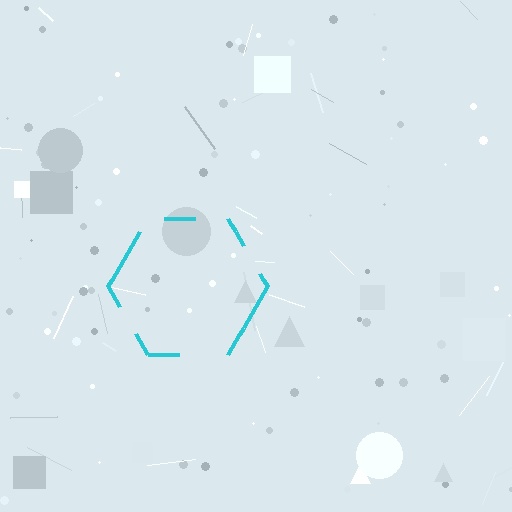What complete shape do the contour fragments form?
The contour fragments form a hexagon.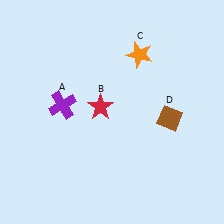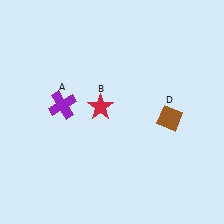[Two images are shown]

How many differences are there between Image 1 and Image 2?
There is 1 difference between the two images.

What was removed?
The orange star (C) was removed in Image 2.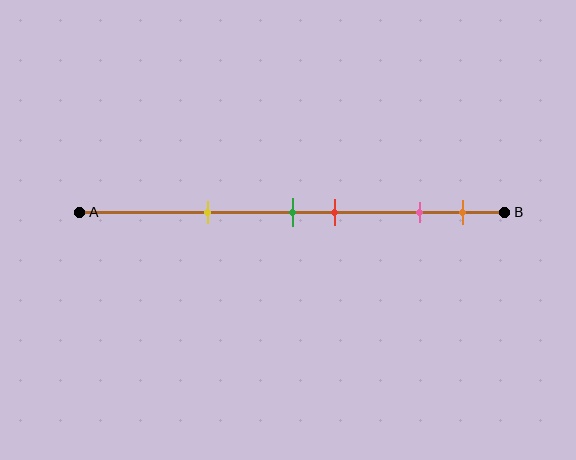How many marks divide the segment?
There are 5 marks dividing the segment.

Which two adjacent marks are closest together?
The green and red marks are the closest adjacent pair.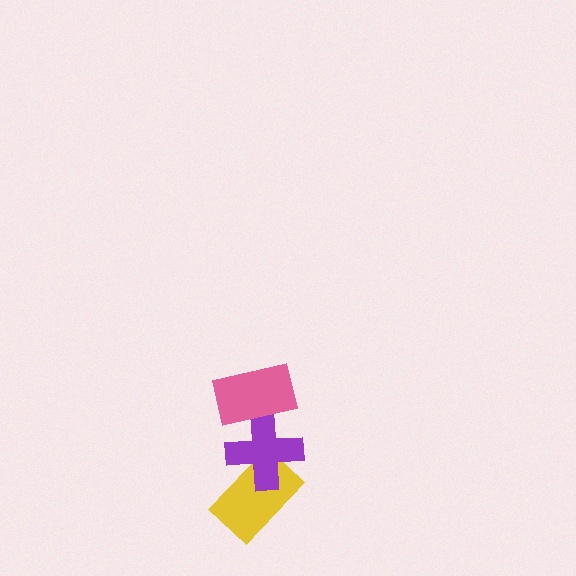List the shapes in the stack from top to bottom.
From top to bottom: the pink rectangle, the purple cross, the yellow rectangle.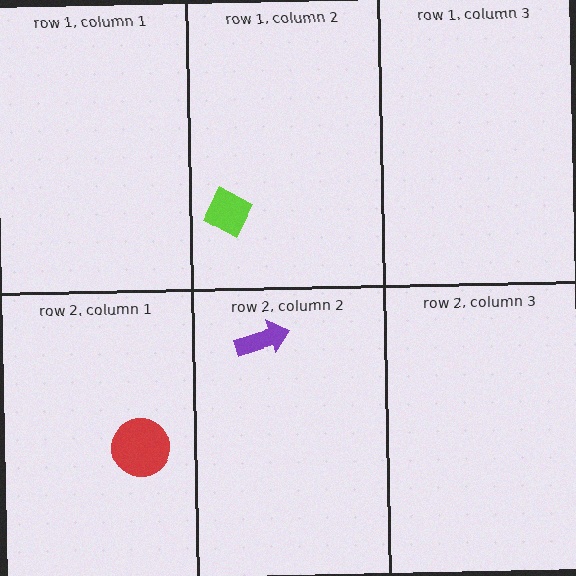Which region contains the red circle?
The row 2, column 1 region.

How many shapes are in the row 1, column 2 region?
1.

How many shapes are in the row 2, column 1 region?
1.